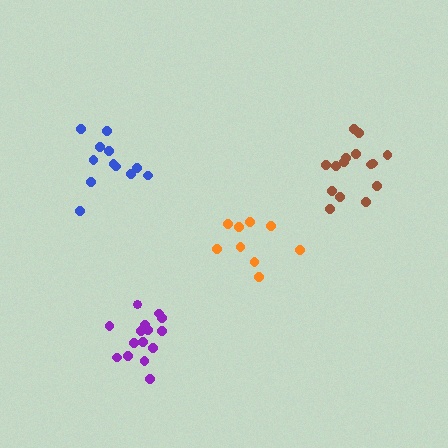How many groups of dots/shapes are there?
There are 4 groups.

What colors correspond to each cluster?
The clusters are colored: orange, purple, brown, blue.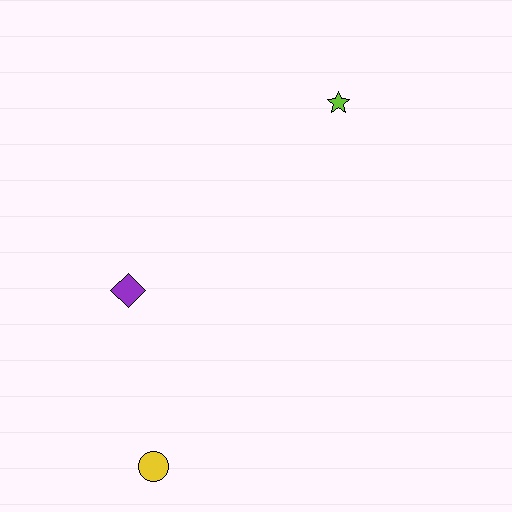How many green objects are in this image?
There are no green objects.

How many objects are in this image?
There are 3 objects.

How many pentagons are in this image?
There are no pentagons.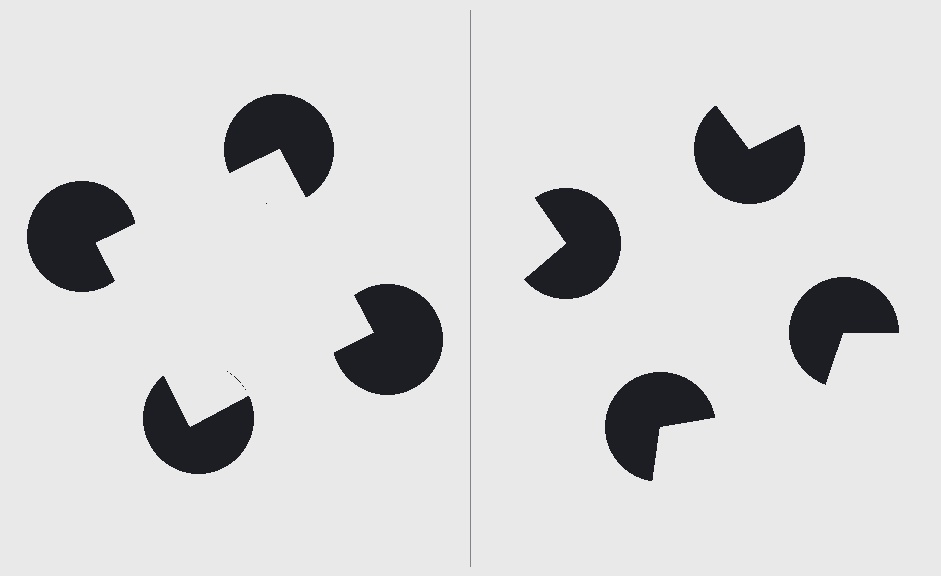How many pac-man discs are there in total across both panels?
8 — 4 on each side.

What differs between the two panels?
The pac-man discs are positioned identically on both sides; only the wedge orientations differ. On the left they align to a square; on the right they are misaligned.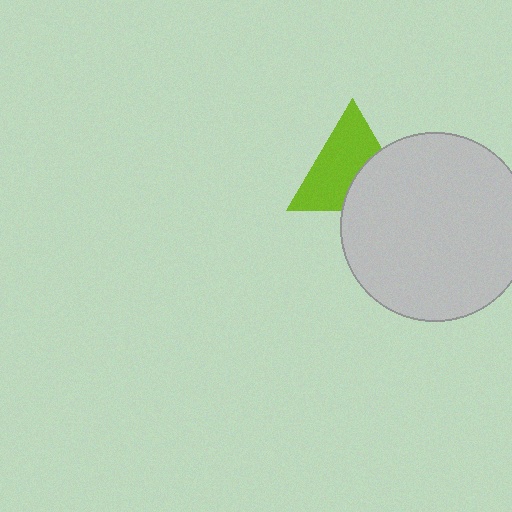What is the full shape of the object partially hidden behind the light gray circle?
The partially hidden object is a lime triangle.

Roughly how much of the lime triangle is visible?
About half of it is visible (roughly 63%).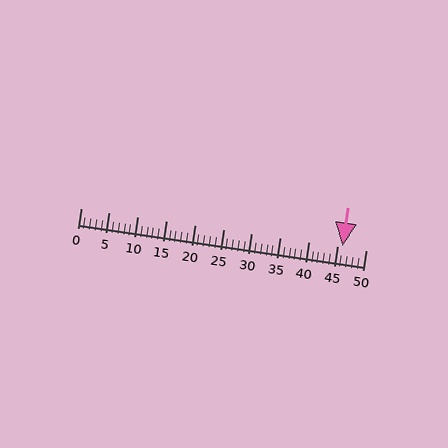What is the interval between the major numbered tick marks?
The major tick marks are spaced 5 units apart.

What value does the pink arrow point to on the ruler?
The pink arrow points to approximately 46.